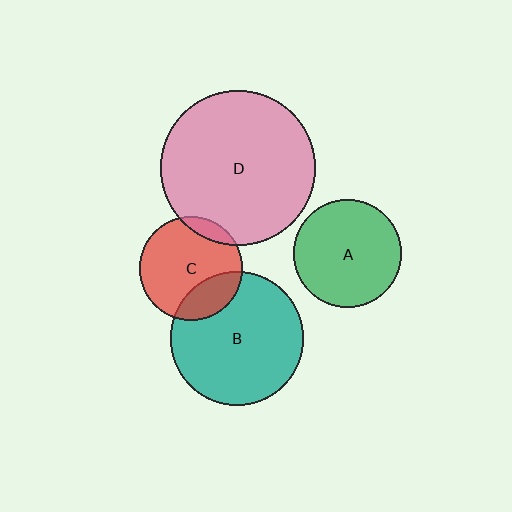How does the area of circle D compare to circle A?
Approximately 2.0 times.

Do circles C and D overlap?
Yes.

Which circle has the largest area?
Circle D (pink).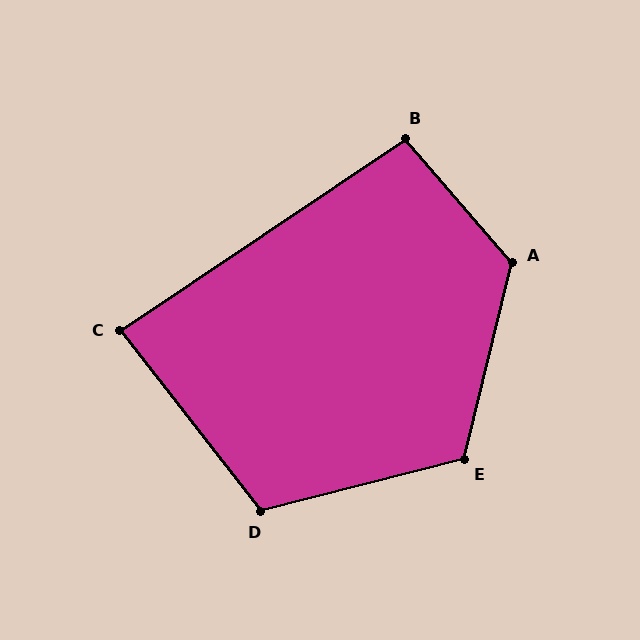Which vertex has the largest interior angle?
A, at approximately 126 degrees.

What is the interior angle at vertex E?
Approximately 118 degrees (obtuse).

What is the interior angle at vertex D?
Approximately 113 degrees (obtuse).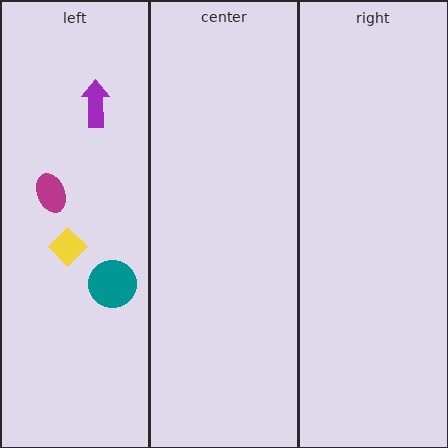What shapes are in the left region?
The purple arrow, the yellow diamond, the teal circle, the magenta ellipse.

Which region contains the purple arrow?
The left region.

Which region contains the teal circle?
The left region.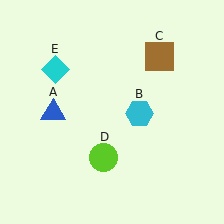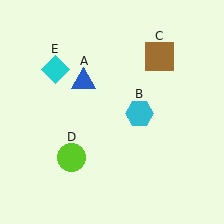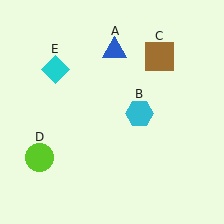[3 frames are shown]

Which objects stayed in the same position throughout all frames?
Cyan hexagon (object B) and brown square (object C) and cyan diamond (object E) remained stationary.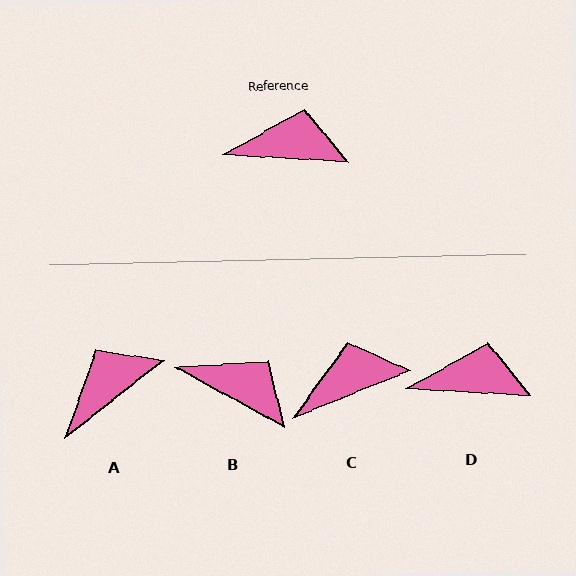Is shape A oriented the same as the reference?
No, it is off by about 41 degrees.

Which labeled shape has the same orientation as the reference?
D.